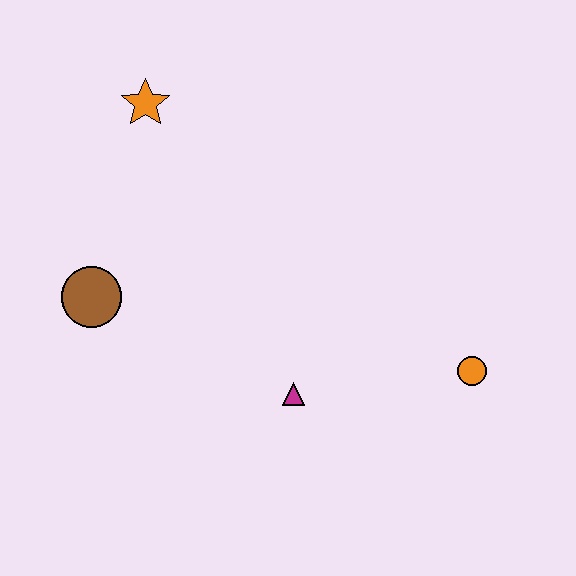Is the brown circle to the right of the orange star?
No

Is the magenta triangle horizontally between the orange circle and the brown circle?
Yes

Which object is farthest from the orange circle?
The orange star is farthest from the orange circle.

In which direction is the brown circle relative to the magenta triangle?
The brown circle is to the left of the magenta triangle.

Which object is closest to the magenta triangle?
The orange circle is closest to the magenta triangle.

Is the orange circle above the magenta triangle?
Yes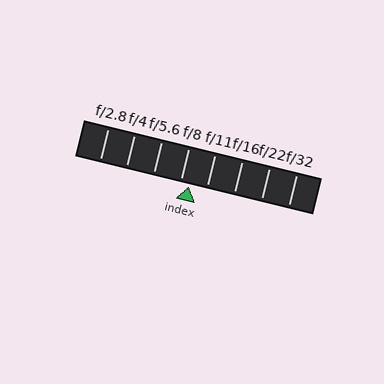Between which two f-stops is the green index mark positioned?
The index mark is between f/8 and f/11.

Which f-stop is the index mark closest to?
The index mark is closest to f/8.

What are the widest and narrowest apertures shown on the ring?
The widest aperture shown is f/2.8 and the narrowest is f/32.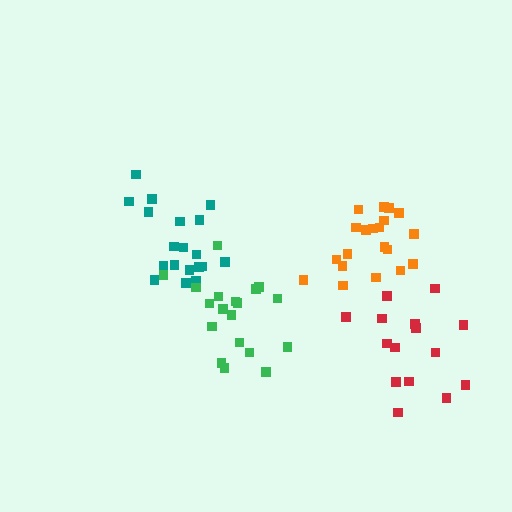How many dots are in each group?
Group 1: 19 dots, Group 2: 19 dots, Group 3: 15 dots, Group 4: 20 dots (73 total).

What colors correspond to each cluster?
The clusters are colored: teal, green, red, orange.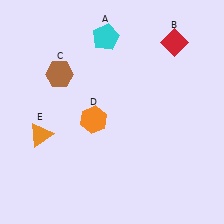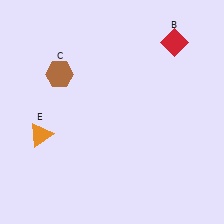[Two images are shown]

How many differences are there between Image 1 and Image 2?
There are 2 differences between the two images.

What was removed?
The cyan pentagon (A), the orange hexagon (D) were removed in Image 2.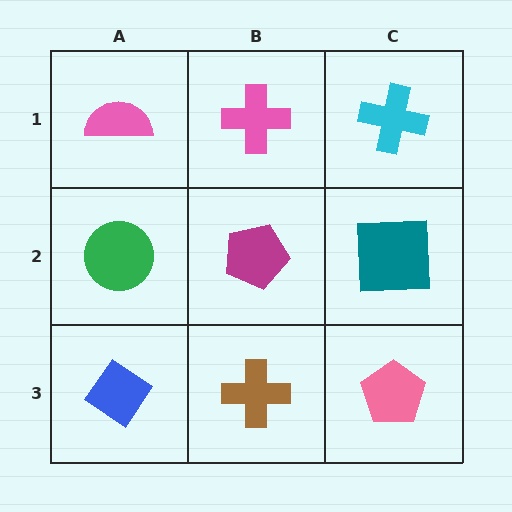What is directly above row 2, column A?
A pink semicircle.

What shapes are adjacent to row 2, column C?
A cyan cross (row 1, column C), a pink pentagon (row 3, column C), a magenta pentagon (row 2, column B).